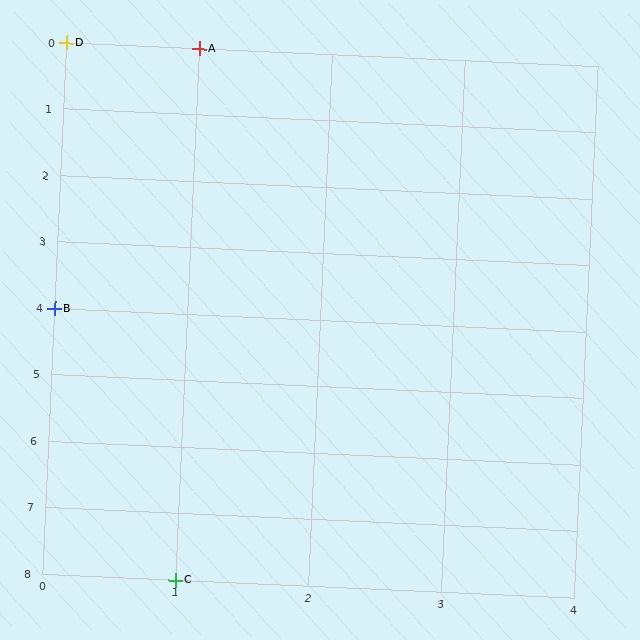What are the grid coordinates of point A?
Point A is at grid coordinates (1, 0).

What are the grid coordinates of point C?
Point C is at grid coordinates (1, 8).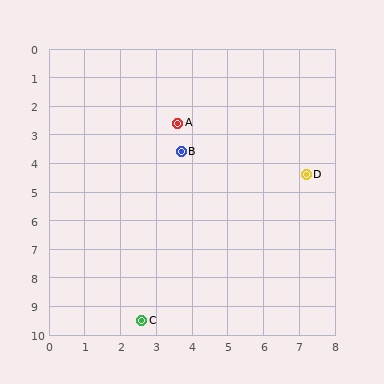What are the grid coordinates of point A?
Point A is at approximately (3.6, 2.6).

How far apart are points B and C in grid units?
Points B and C are about 6.0 grid units apart.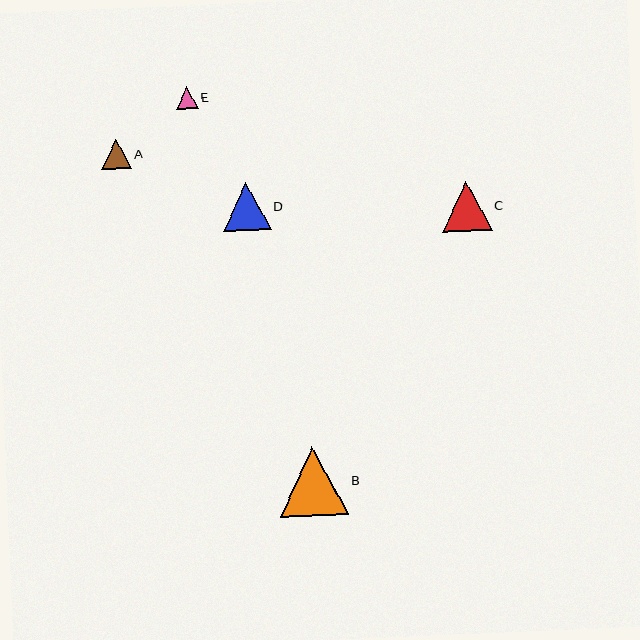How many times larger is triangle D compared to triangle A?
Triangle D is approximately 1.6 times the size of triangle A.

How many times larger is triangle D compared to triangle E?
Triangle D is approximately 2.3 times the size of triangle E.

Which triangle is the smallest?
Triangle E is the smallest with a size of approximately 21 pixels.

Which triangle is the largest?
Triangle B is the largest with a size of approximately 68 pixels.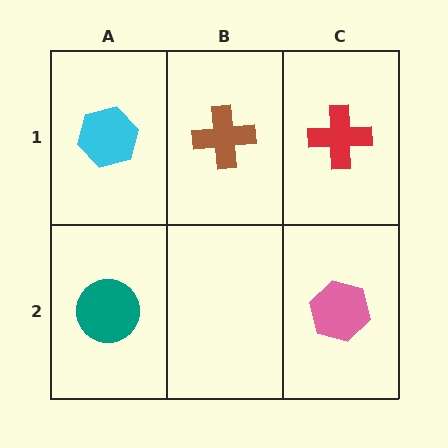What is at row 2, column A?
A teal circle.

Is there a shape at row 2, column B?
No, that cell is empty.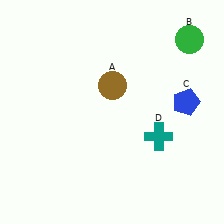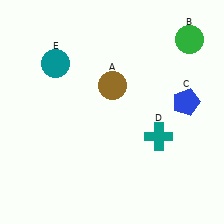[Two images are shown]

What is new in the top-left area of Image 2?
A teal circle (E) was added in the top-left area of Image 2.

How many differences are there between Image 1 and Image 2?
There is 1 difference between the two images.